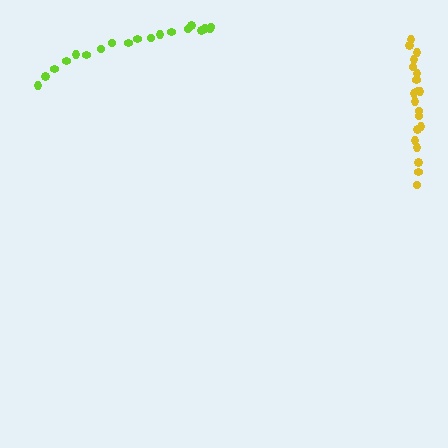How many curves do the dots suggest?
There are 2 distinct paths.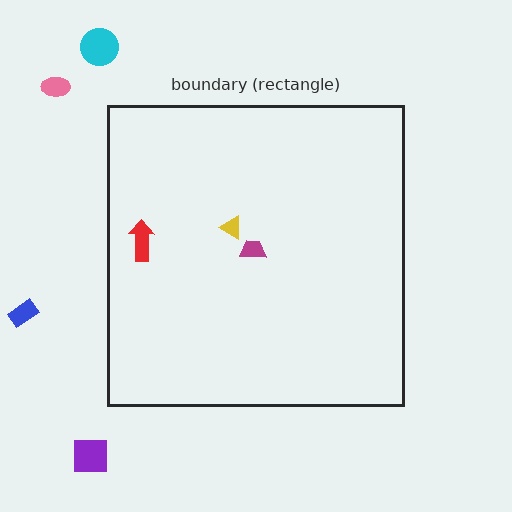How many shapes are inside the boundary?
3 inside, 4 outside.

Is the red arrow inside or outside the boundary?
Inside.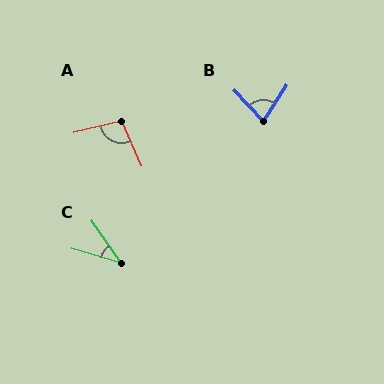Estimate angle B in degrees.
Approximately 76 degrees.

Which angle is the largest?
A, at approximately 100 degrees.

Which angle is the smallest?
C, at approximately 39 degrees.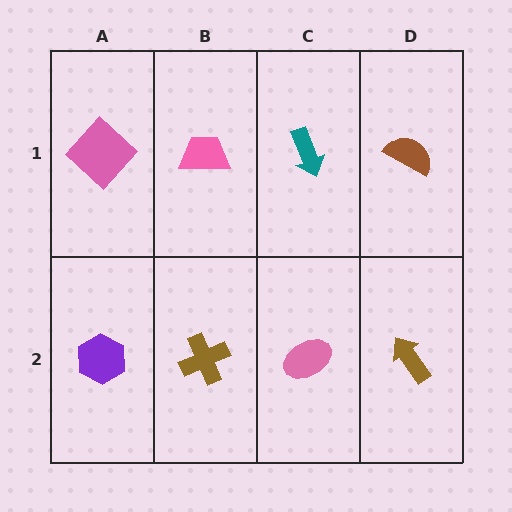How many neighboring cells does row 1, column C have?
3.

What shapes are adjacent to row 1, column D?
A brown arrow (row 2, column D), a teal arrow (row 1, column C).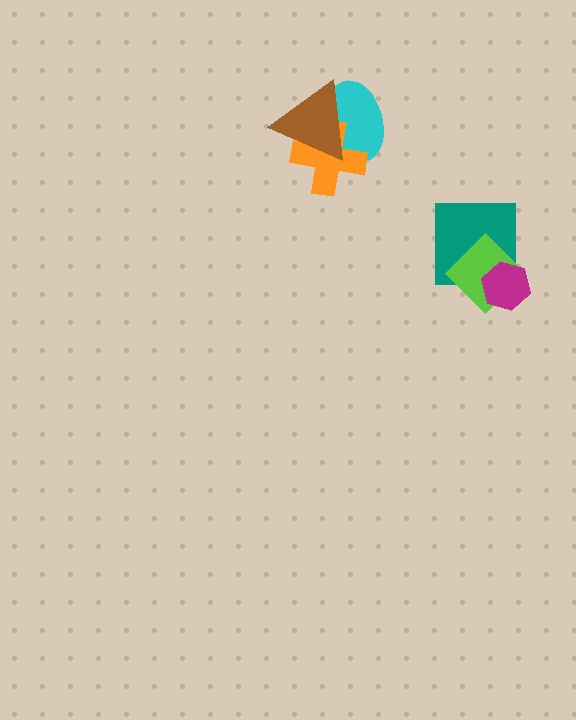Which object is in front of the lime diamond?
The magenta hexagon is in front of the lime diamond.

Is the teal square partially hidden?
Yes, it is partially covered by another shape.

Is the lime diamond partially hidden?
Yes, it is partially covered by another shape.